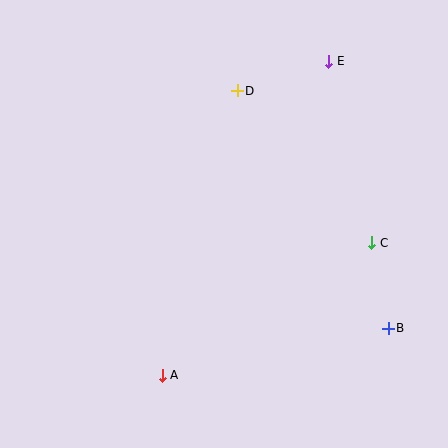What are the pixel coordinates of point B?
Point B is at (388, 328).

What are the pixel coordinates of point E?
Point E is at (329, 61).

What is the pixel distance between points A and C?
The distance between A and C is 248 pixels.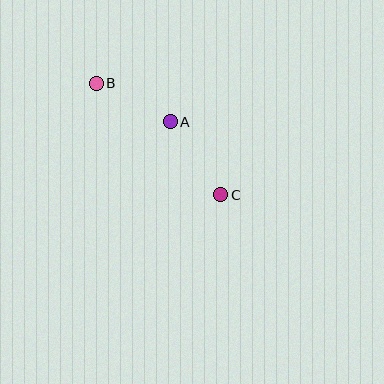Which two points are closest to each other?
Points A and B are closest to each other.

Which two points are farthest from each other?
Points B and C are farthest from each other.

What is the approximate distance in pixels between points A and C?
The distance between A and C is approximately 89 pixels.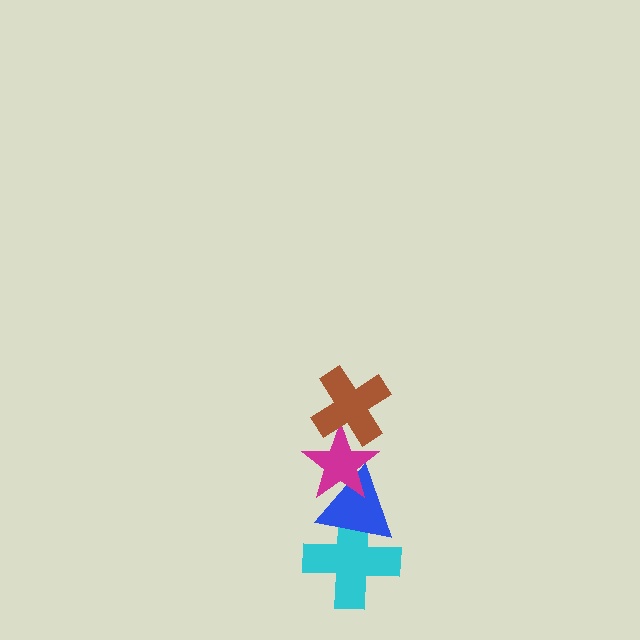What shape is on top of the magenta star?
The brown cross is on top of the magenta star.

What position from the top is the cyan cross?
The cyan cross is 4th from the top.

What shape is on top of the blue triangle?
The magenta star is on top of the blue triangle.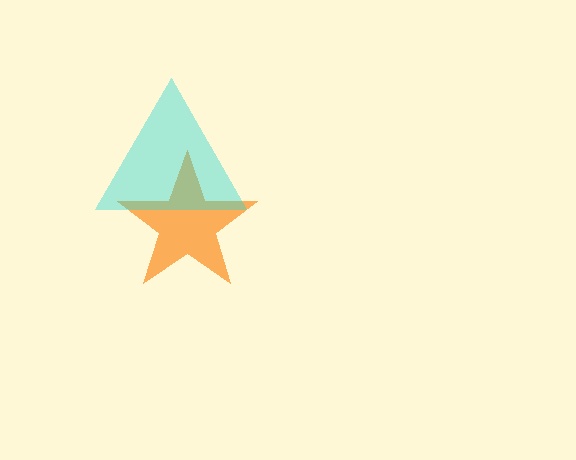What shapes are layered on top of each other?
The layered shapes are: an orange star, a cyan triangle.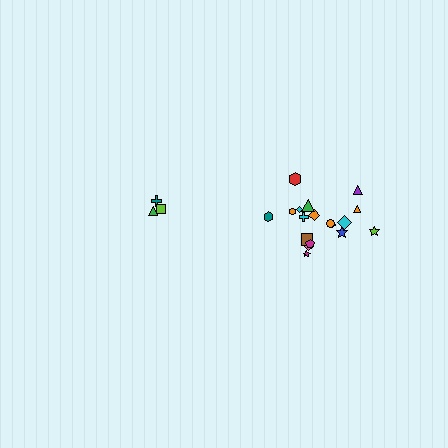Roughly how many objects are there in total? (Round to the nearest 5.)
Roughly 20 objects in total.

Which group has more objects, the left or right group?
The right group.